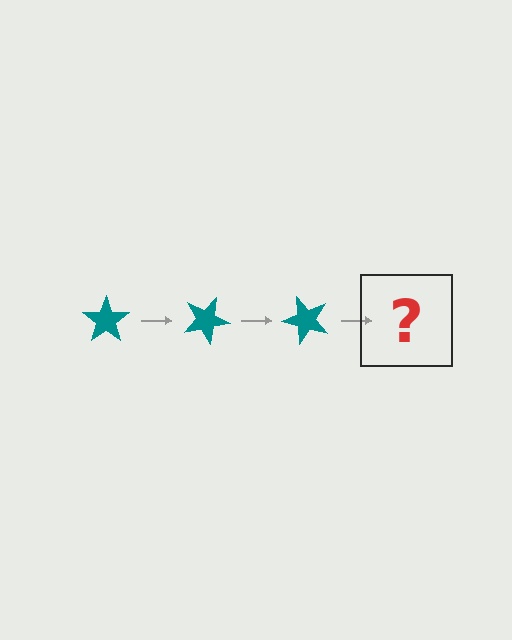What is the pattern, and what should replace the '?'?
The pattern is that the star rotates 25 degrees each step. The '?' should be a teal star rotated 75 degrees.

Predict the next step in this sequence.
The next step is a teal star rotated 75 degrees.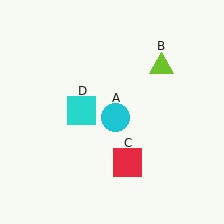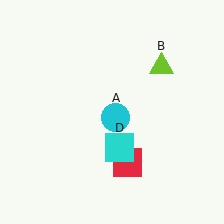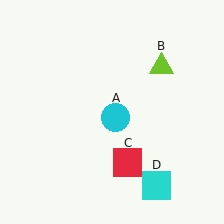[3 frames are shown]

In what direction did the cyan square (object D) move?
The cyan square (object D) moved down and to the right.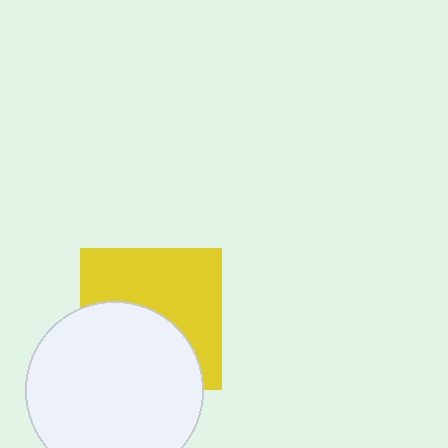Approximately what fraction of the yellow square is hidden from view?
Roughly 46% of the yellow square is hidden behind the white circle.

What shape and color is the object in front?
The object in front is a white circle.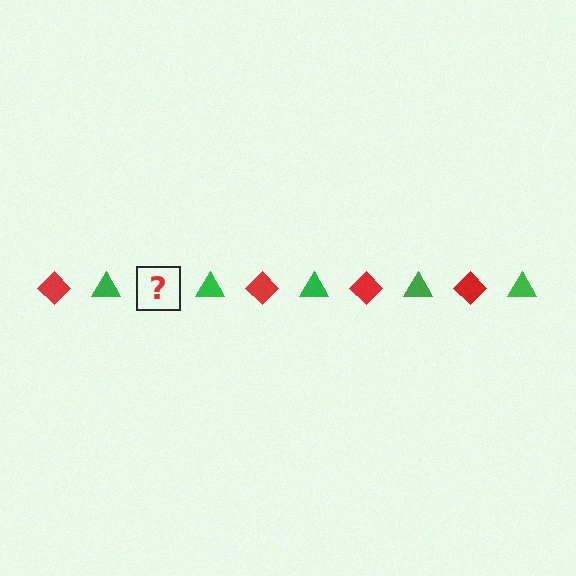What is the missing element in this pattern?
The missing element is a red diamond.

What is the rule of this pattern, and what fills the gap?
The rule is that the pattern alternates between red diamond and green triangle. The gap should be filled with a red diamond.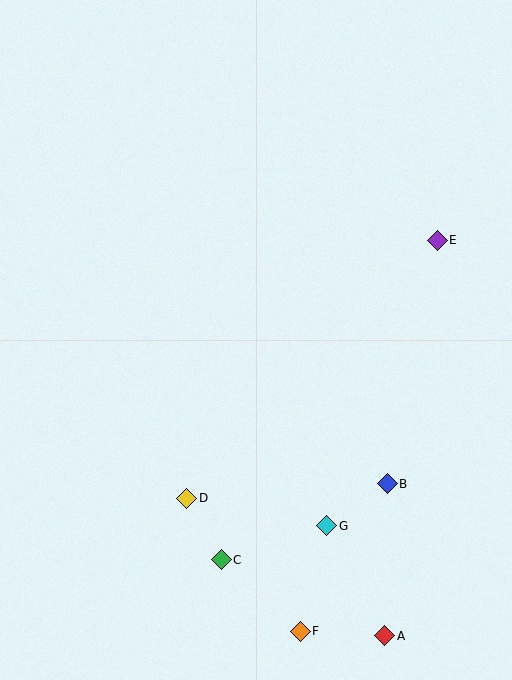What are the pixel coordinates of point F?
Point F is at (300, 631).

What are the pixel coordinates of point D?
Point D is at (187, 498).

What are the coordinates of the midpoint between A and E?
The midpoint between A and E is at (411, 438).